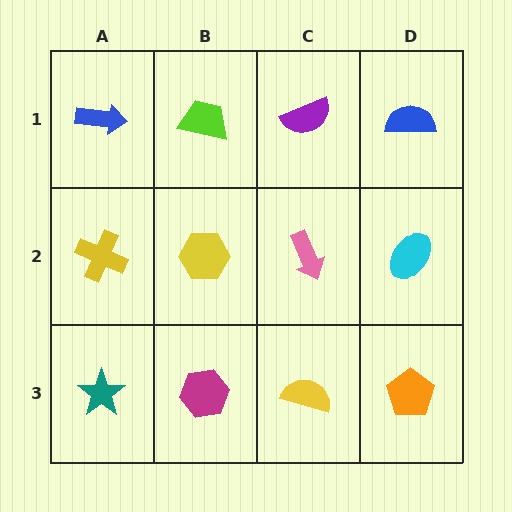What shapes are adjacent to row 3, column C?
A pink arrow (row 2, column C), a magenta hexagon (row 3, column B), an orange pentagon (row 3, column D).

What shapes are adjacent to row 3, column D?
A cyan ellipse (row 2, column D), a yellow semicircle (row 3, column C).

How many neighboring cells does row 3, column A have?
2.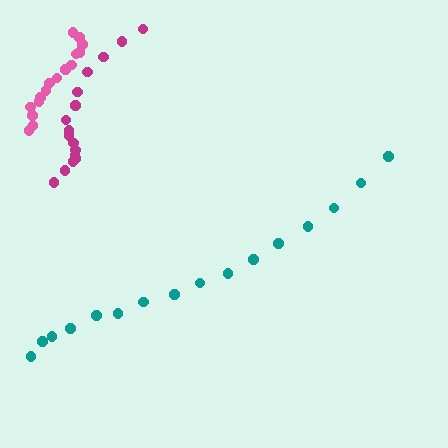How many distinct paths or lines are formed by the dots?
There are 3 distinct paths.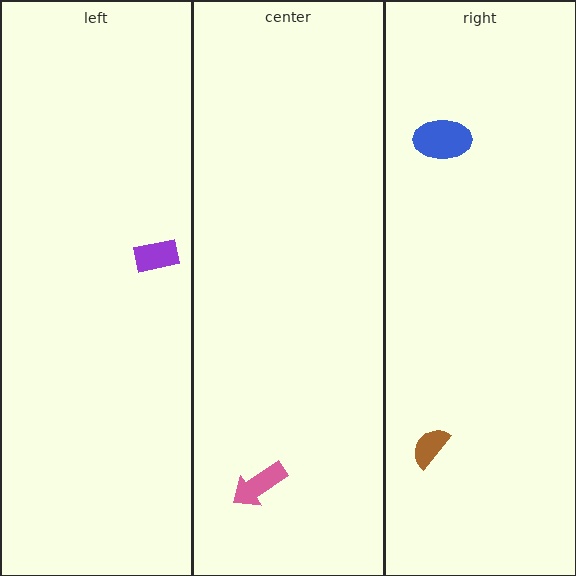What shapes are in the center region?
The pink arrow.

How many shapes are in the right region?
2.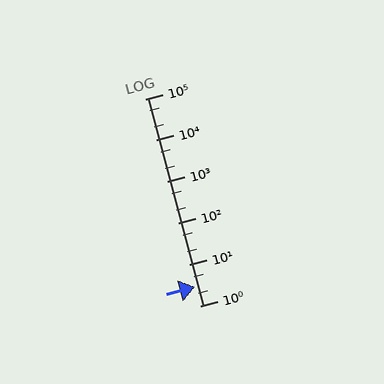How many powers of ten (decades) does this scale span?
The scale spans 5 decades, from 1 to 100000.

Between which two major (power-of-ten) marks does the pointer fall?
The pointer is between 1 and 10.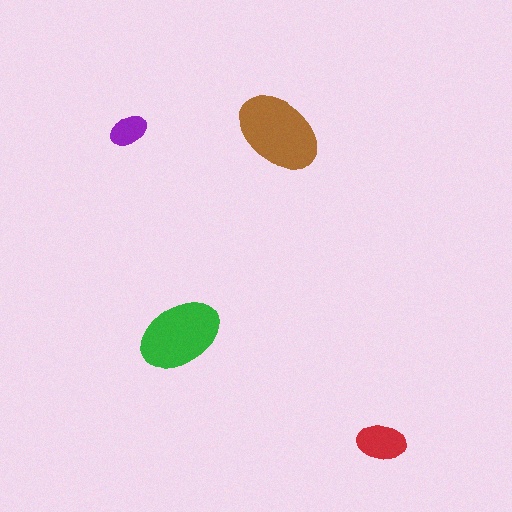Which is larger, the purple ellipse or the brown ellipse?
The brown one.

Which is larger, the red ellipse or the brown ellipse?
The brown one.